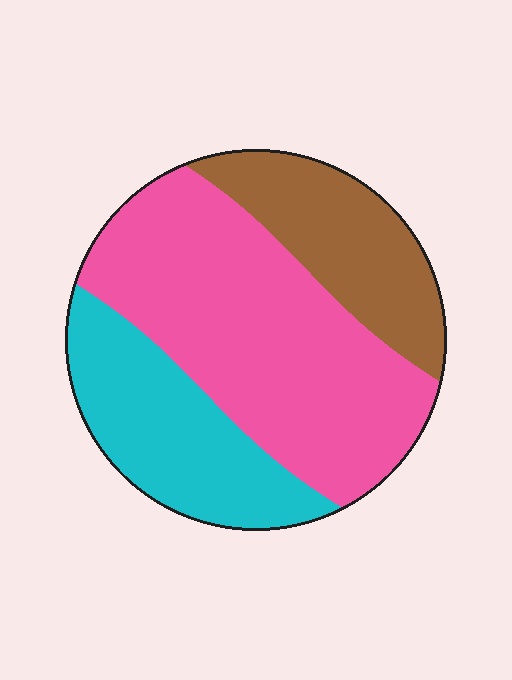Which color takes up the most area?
Pink, at roughly 50%.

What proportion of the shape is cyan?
Cyan covers roughly 25% of the shape.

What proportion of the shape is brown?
Brown covers 22% of the shape.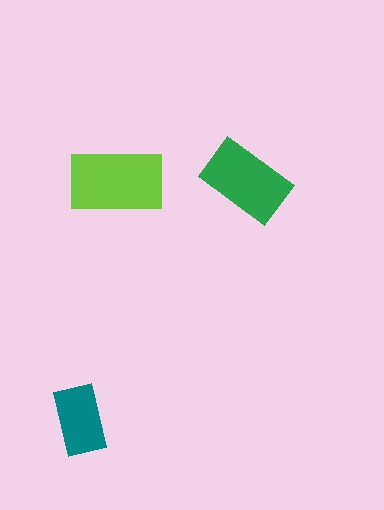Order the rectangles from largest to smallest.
the lime one, the green one, the teal one.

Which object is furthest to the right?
The green rectangle is rightmost.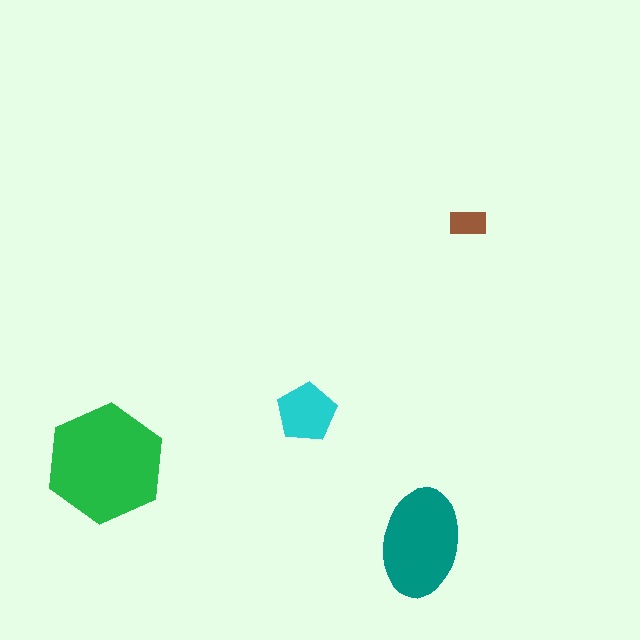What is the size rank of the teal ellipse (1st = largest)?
2nd.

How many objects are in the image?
There are 4 objects in the image.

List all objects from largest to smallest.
The green hexagon, the teal ellipse, the cyan pentagon, the brown rectangle.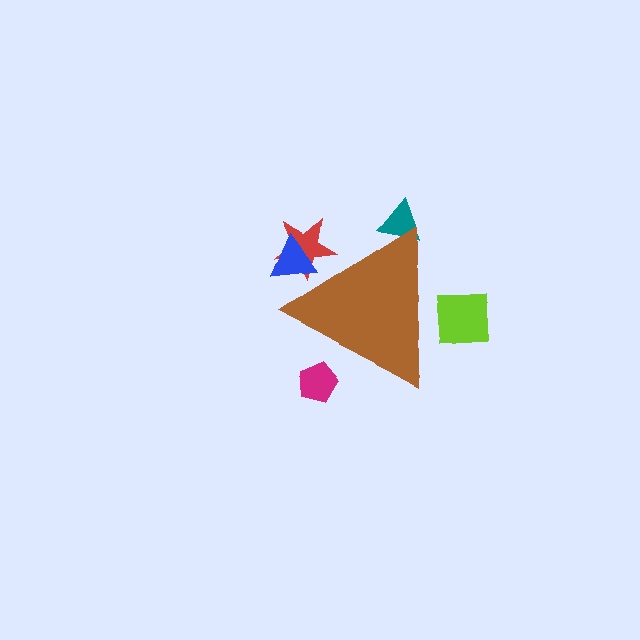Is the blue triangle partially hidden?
Yes, the blue triangle is partially hidden behind the brown triangle.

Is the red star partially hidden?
Yes, the red star is partially hidden behind the brown triangle.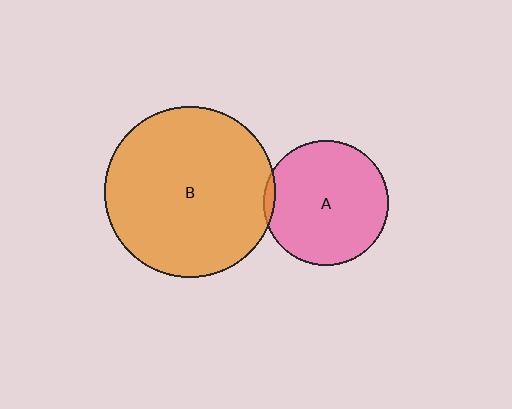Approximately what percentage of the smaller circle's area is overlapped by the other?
Approximately 5%.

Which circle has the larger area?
Circle B (orange).